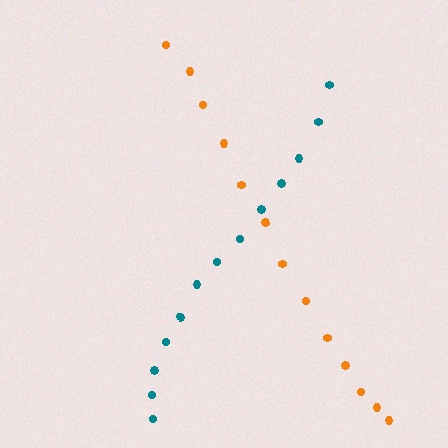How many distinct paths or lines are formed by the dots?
There are 2 distinct paths.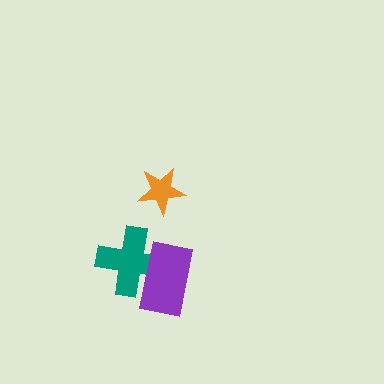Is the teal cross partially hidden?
Yes, it is partially covered by another shape.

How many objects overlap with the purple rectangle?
1 object overlaps with the purple rectangle.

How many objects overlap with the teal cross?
1 object overlaps with the teal cross.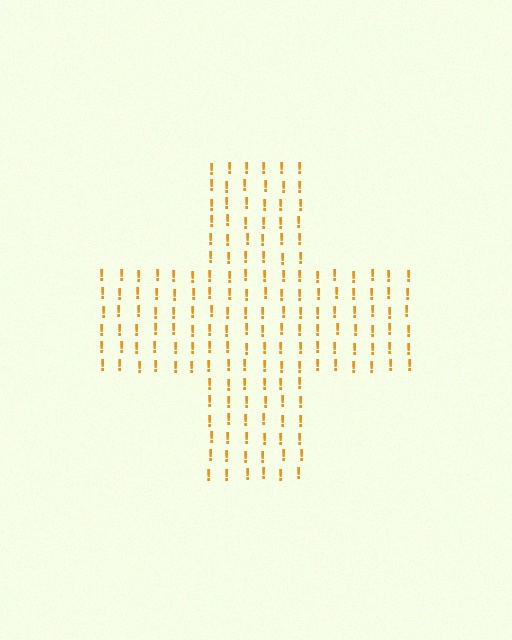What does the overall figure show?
The overall figure shows a cross.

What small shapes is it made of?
It is made of small exclamation marks.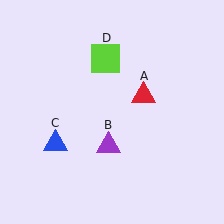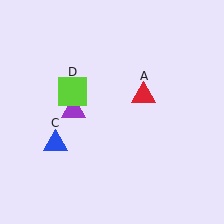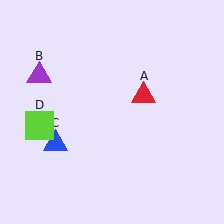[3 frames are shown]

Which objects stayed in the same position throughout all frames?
Red triangle (object A) and blue triangle (object C) remained stationary.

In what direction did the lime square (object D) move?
The lime square (object D) moved down and to the left.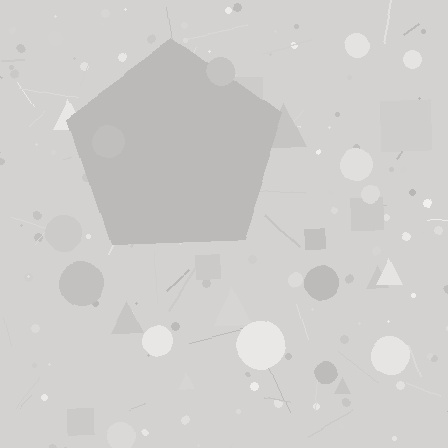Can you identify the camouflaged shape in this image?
The camouflaged shape is a pentagon.